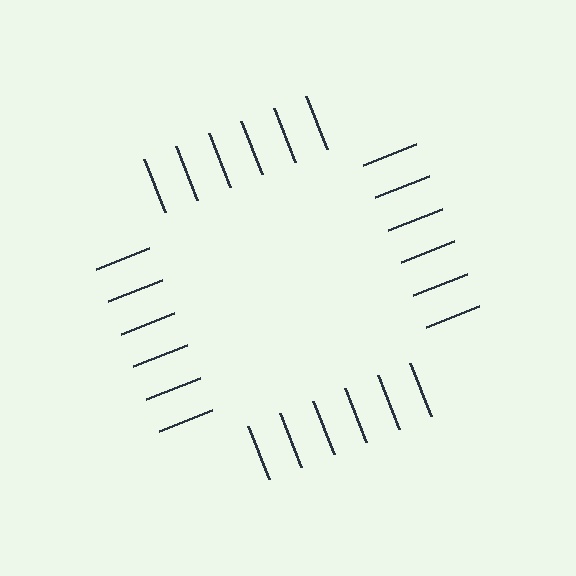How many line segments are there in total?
24 — 6 along each of the 4 edges.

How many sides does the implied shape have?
4 sides — the line-ends trace a square.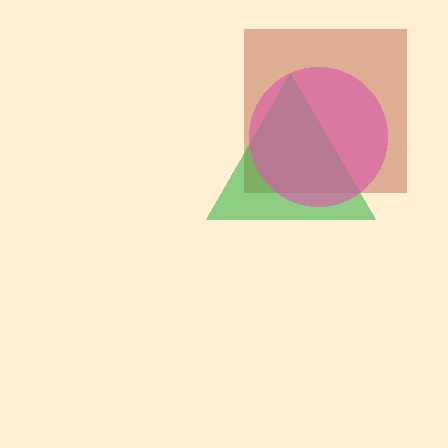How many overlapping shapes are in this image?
There are 3 overlapping shapes in the image.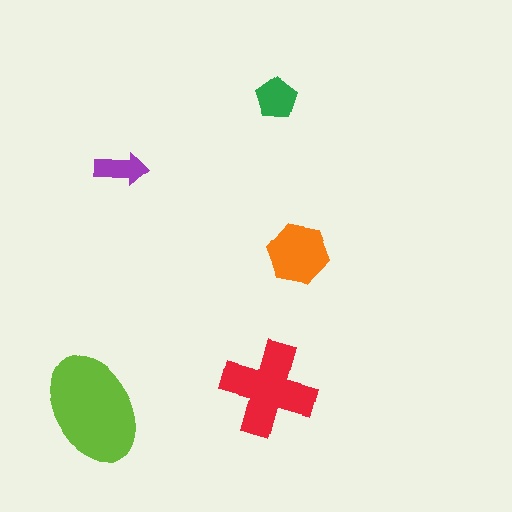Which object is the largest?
The lime ellipse.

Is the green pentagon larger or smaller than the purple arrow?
Larger.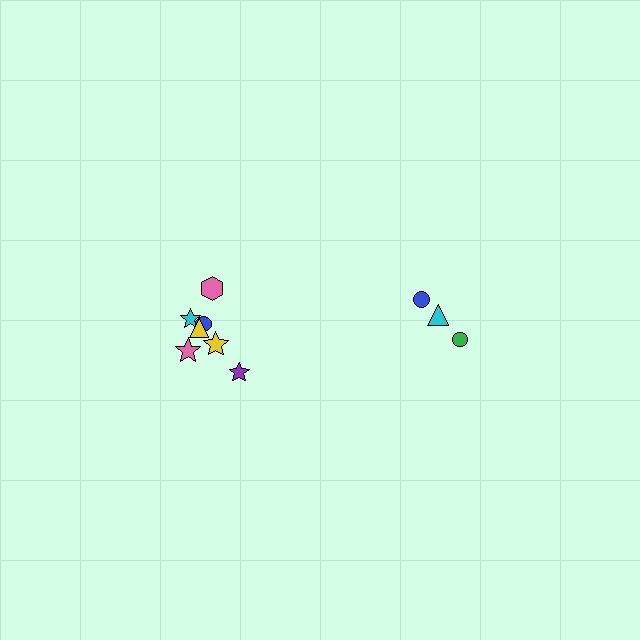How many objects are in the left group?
There are 7 objects.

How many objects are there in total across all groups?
There are 10 objects.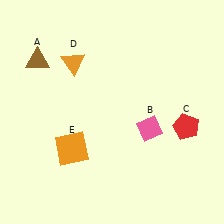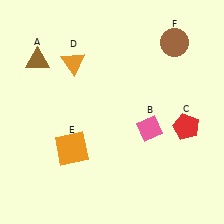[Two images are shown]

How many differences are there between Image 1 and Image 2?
There is 1 difference between the two images.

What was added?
A brown circle (F) was added in Image 2.